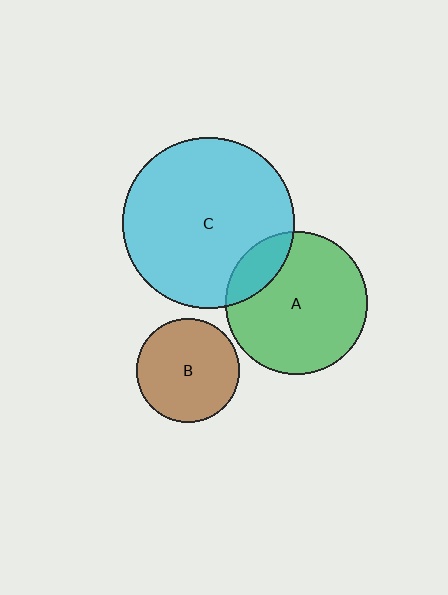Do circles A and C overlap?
Yes.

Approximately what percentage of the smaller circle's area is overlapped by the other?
Approximately 15%.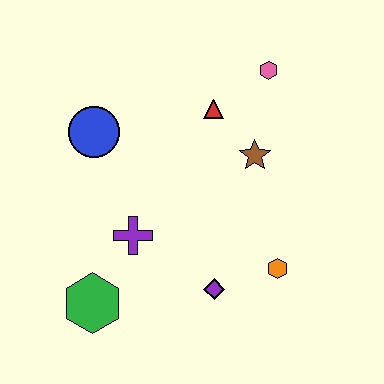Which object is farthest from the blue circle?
The orange hexagon is farthest from the blue circle.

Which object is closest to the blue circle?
The purple cross is closest to the blue circle.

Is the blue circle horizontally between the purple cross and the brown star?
No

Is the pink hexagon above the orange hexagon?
Yes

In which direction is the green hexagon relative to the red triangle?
The green hexagon is below the red triangle.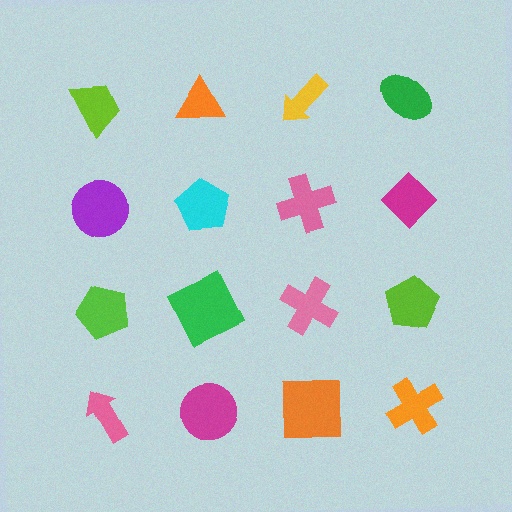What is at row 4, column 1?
A pink arrow.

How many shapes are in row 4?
4 shapes.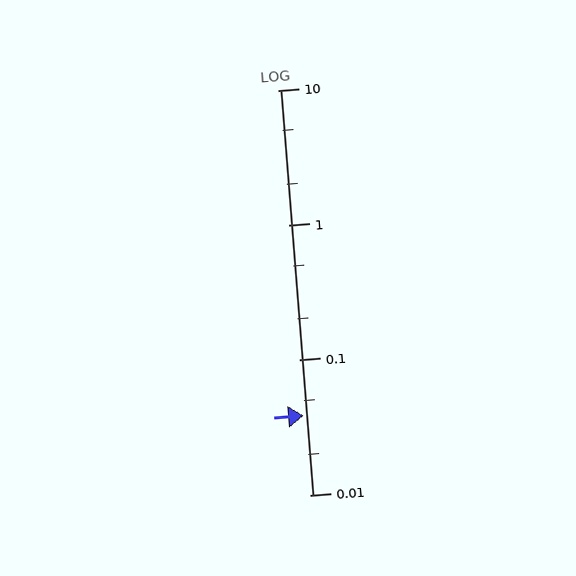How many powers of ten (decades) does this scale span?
The scale spans 3 decades, from 0.01 to 10.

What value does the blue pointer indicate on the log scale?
The pointer indicates approximately 0.039.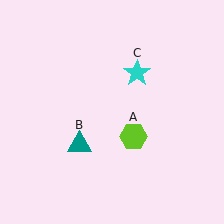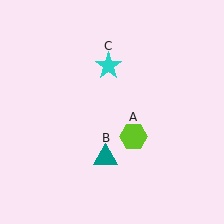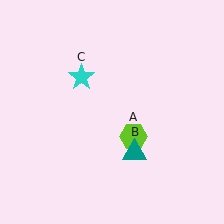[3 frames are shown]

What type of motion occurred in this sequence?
The teal triangle (object B), cyan star (object C) rotated counterclockwise around the center of the scene.